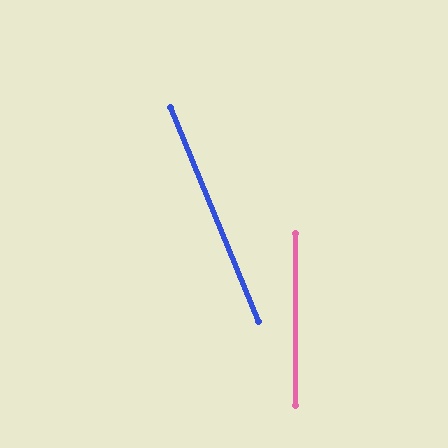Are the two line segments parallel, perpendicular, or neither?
Neither parallel nor perpendicular — they differ by about 23°.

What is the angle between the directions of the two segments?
Approximately 23 degrees.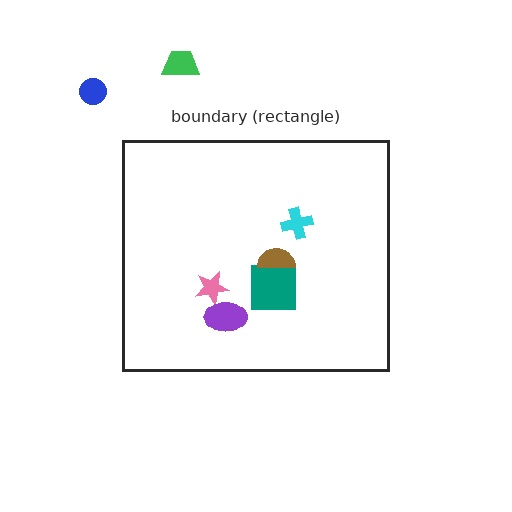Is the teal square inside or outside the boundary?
Inside.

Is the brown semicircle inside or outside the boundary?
Inside.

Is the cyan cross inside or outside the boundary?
Inside.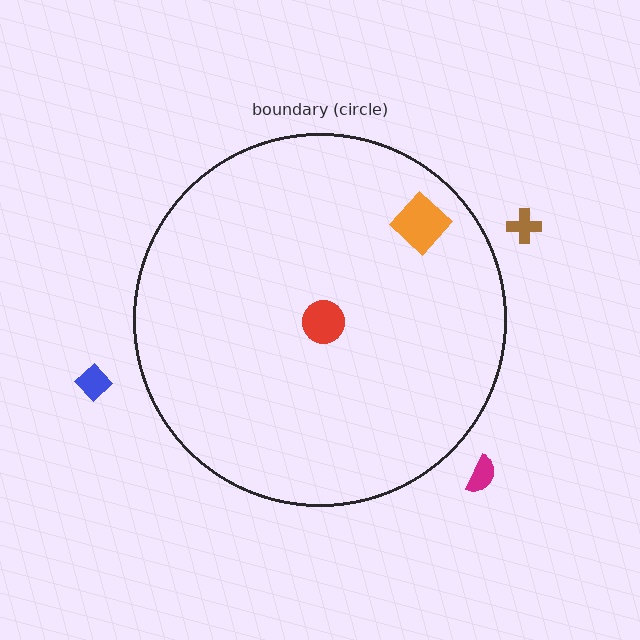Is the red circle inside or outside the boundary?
Inside.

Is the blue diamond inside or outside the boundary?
Outside.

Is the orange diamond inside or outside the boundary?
Inside.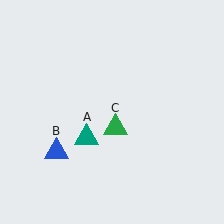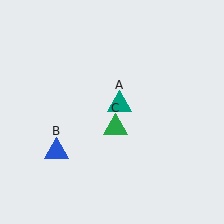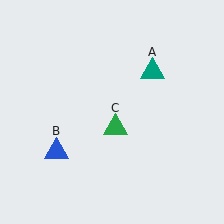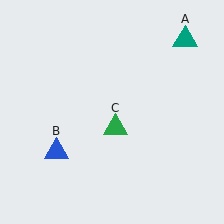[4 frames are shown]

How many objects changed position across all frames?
1 object changed position: teal triangle (object A).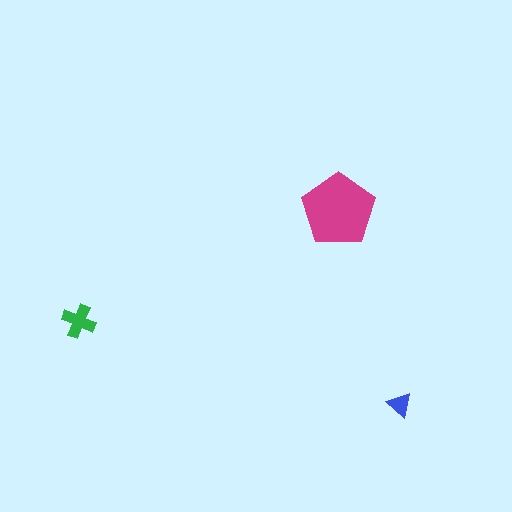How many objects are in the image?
There are 3 objects in the image.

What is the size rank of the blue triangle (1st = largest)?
3rd.